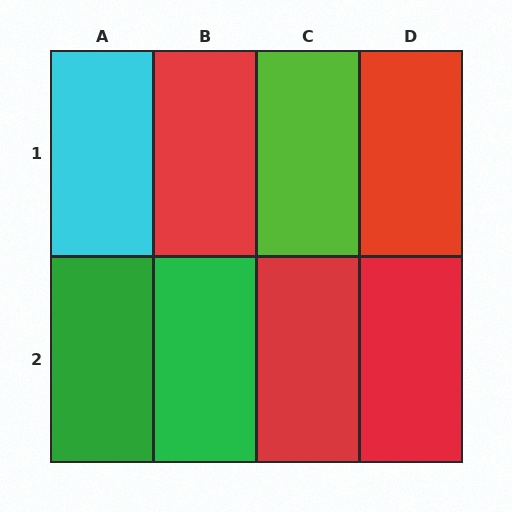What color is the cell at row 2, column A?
Green.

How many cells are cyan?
1 cell is cyan.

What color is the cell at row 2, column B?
Green.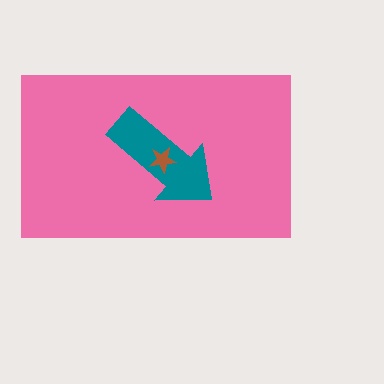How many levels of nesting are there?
3.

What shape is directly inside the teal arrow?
The brown star.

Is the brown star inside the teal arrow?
Yes.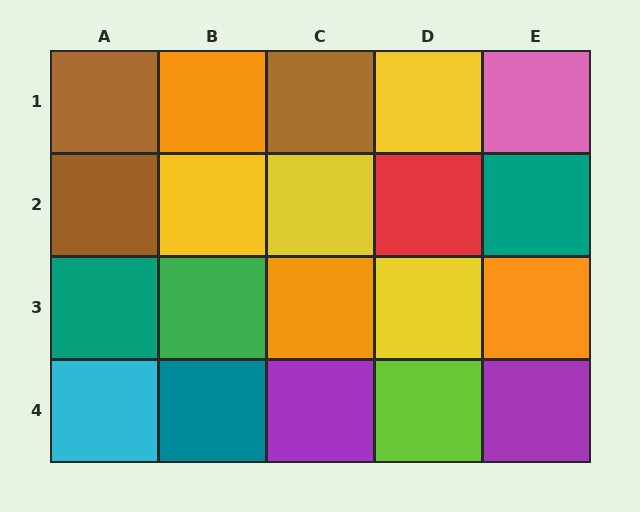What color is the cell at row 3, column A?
Teal.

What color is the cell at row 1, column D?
Yellow.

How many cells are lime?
1 cell is lime.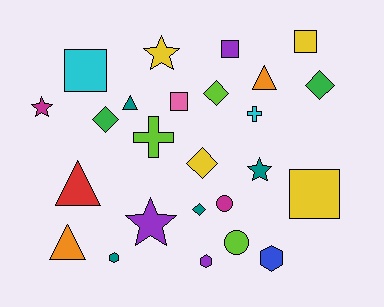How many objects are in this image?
There are 25 objects.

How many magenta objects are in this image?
There are 2 magenta objects.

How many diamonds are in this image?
There are 5 diamonds.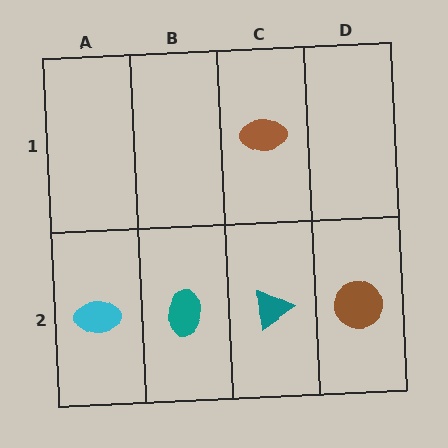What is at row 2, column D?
A brown circle.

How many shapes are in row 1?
1 shape.